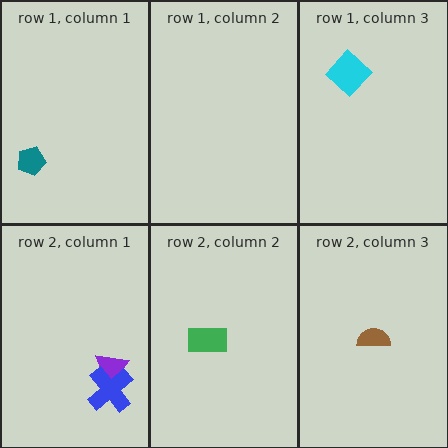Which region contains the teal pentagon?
The row 1, column 1 region.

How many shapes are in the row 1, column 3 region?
1.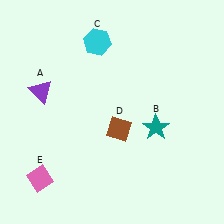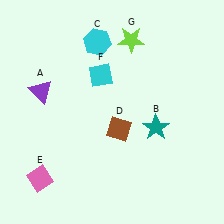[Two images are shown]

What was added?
A cyan diamond (F), a lime star (G) were added in Image 2.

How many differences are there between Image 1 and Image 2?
There are 2 differences between the two images.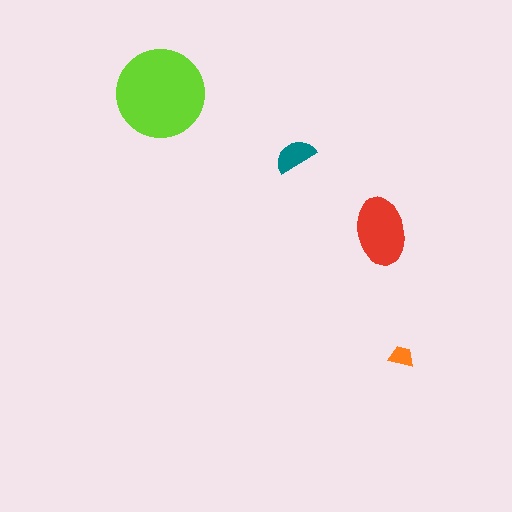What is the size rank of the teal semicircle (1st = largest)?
3rd.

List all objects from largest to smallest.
The lime circle, the red ellipse, the teal semicircle, the orange trapezoid.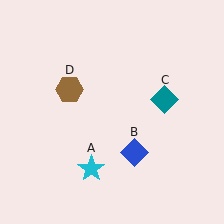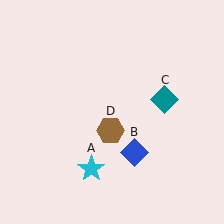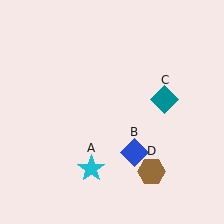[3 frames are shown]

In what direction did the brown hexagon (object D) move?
The brown hexagon (object D) moved down and to the right.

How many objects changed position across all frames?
1 object changed position: brown hexagon (object D).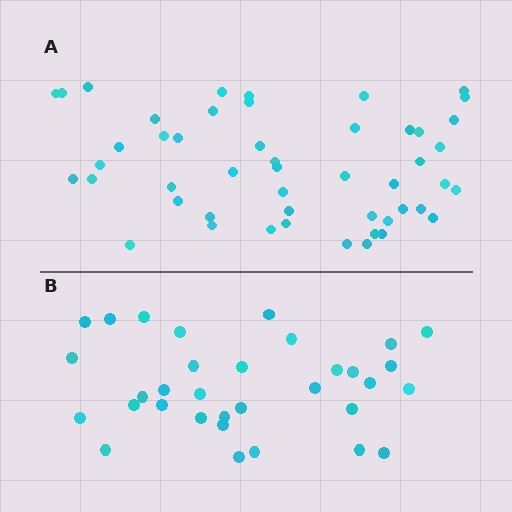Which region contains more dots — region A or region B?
Region A (the top region) has more dots.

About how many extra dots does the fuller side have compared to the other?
Region A has approximately 15 more dots than region B.